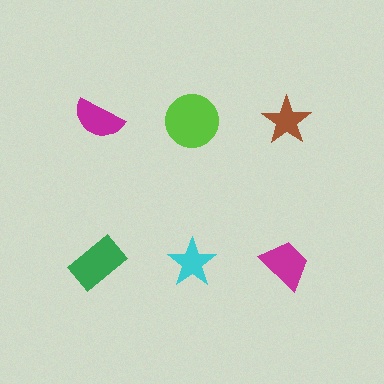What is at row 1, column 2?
A lime circle.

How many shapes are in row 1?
3 shapes.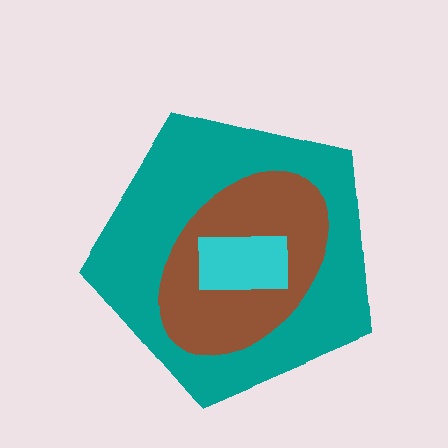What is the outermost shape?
The teal pentagon.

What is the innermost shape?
The cyan rectangle.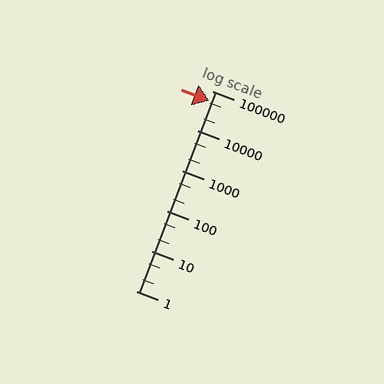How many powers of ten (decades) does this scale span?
The scale spans 5 decades, from 1 to 100000.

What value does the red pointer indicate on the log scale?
The pointer indicates approximately 57000.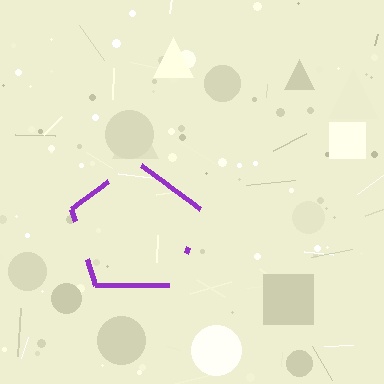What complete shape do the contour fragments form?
The contour fragments form a pentagon.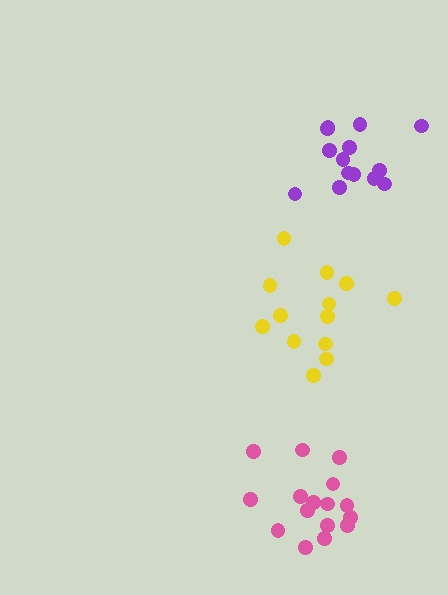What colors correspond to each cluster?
The clusters are colored: yellow, purple, pink.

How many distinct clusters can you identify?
There are 3 distinct clusters.